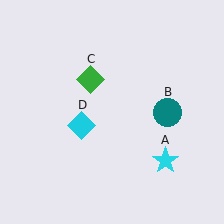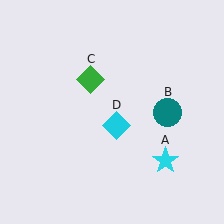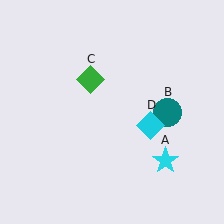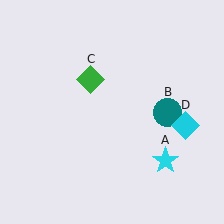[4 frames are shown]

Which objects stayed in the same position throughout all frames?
Cyan star (object A) and teal circle (object B) and green diamond (object C) remained stationary.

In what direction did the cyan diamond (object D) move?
The cyan diamond (object D) moved right.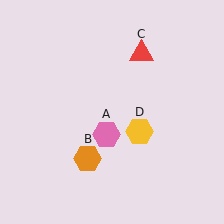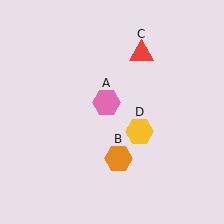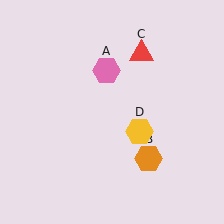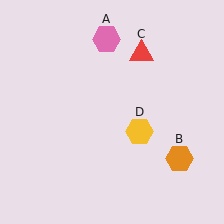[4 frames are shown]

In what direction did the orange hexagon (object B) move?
The orange hexagon (object B) moved right.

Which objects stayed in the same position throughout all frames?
Red triangle (object C) and yellow hexagon (object D) remained stationary.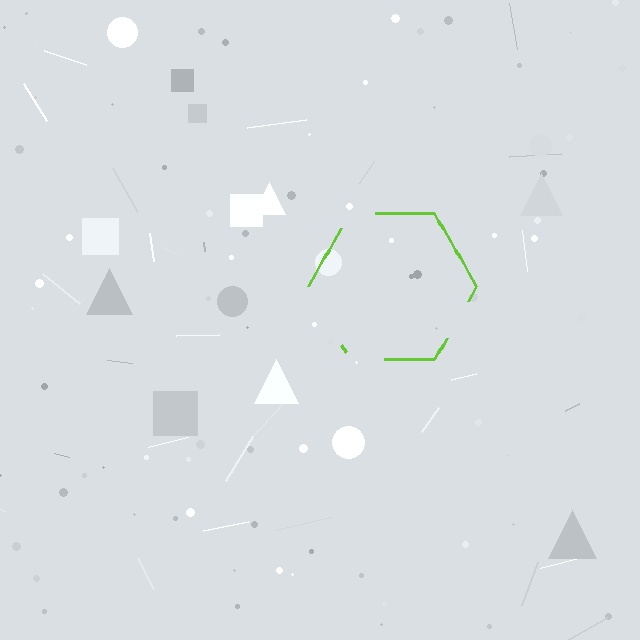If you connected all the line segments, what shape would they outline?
They would outline a hexagon.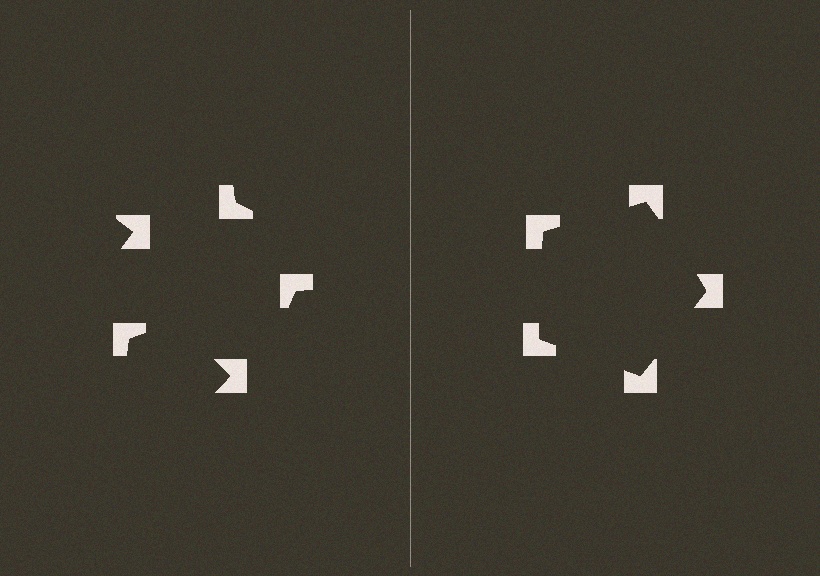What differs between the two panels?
The notched squares are positioned identically on both sides; only the wedge orientations differ. On the right they align to a pentagon; on the left they are misaligned.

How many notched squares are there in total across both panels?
10 — 5 on each side.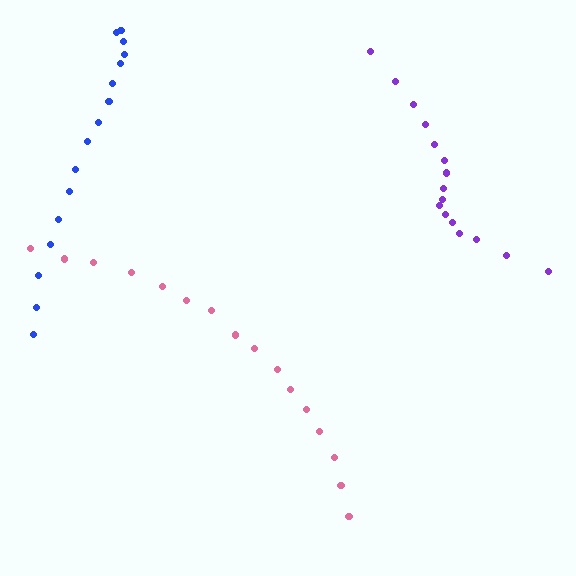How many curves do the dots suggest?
There are 3 distinct paths.